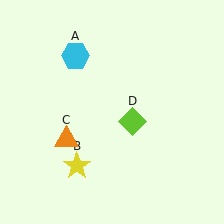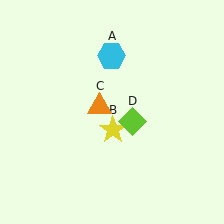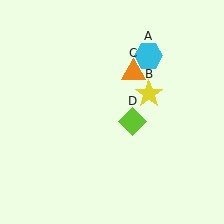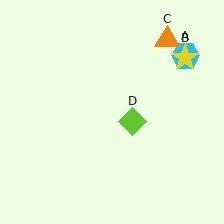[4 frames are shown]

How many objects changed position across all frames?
3 objects changed position: cyan hexagon (object A), yellow star (object B), orange triangle (object C).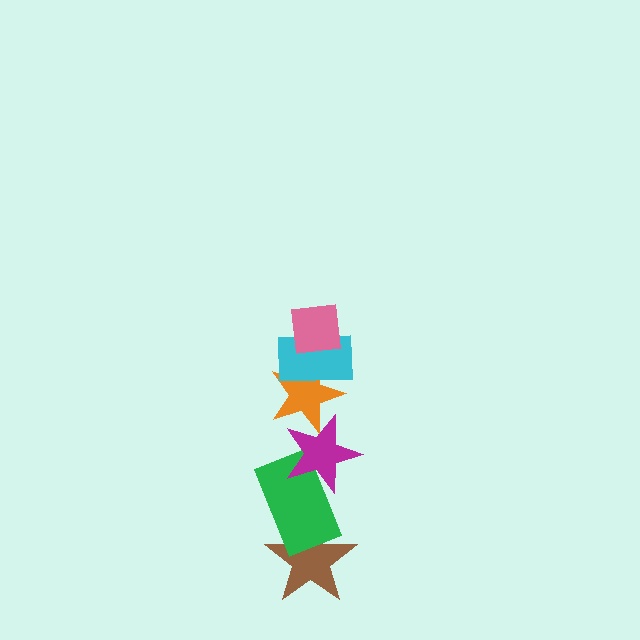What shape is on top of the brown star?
The green rectangle is on top of the brown star.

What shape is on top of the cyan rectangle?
The pink square is on top of the cyan rectangle.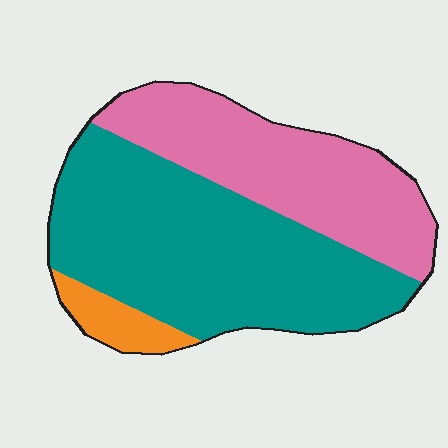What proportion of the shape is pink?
Pink takes up about three eighths (3/8) of the shape.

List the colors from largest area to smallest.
From largest to smallest: teal, pink, orange.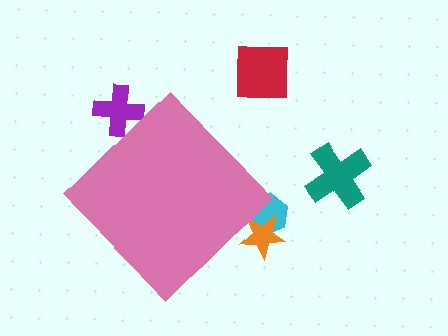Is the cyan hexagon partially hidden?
Yes, the cyan hexagon is partially hidden behind the pink diamond.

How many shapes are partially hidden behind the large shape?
3 shapes are partially hidden.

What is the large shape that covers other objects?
A pink diamond.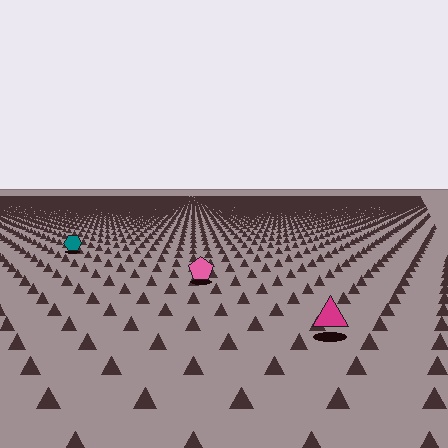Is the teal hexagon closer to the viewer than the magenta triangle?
No. The magenta triangle is closer — you can tell from the texture gradient: the ground texture is coarser near it.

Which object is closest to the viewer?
The magenta triangle is closest. The texture marks near it are larger and more spread out.